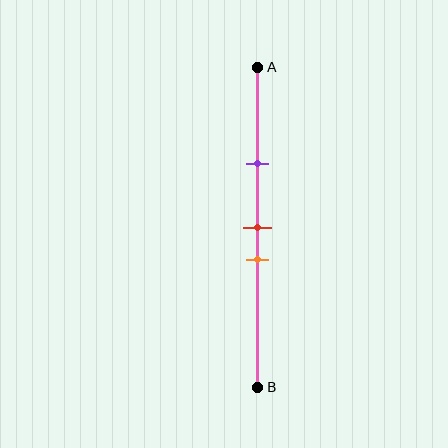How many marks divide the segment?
There are 3 marks dividing the segment.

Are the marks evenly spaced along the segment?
No, the marks are not evenly spaced.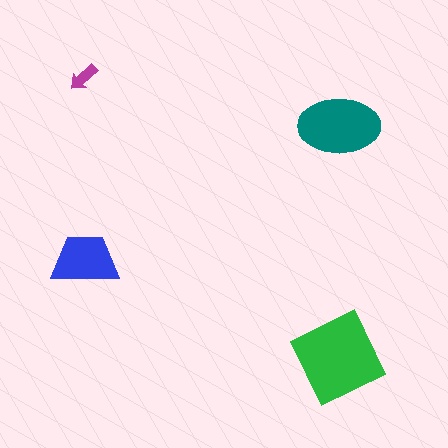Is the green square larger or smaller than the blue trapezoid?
Larger.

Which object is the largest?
The green square.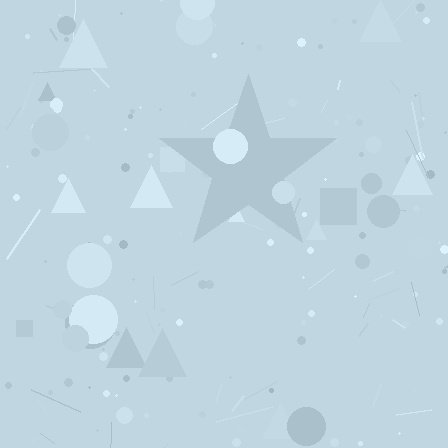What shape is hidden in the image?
A star is hidden in the image.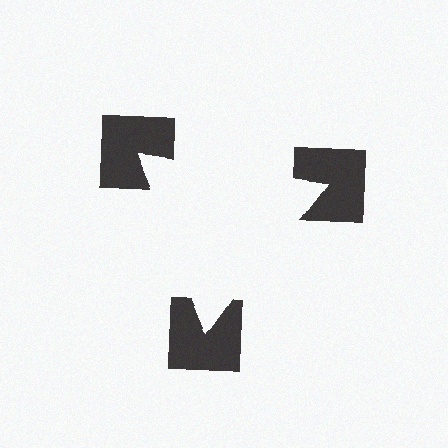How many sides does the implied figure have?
3 sides.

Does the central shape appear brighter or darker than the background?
It typically appears slightly brighter than the background, even though no actual brightness change is drawn.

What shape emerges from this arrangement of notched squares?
An illusory triangle — its edges are inferred from the aligned wedge cuts in the notched squares, not physically drawn.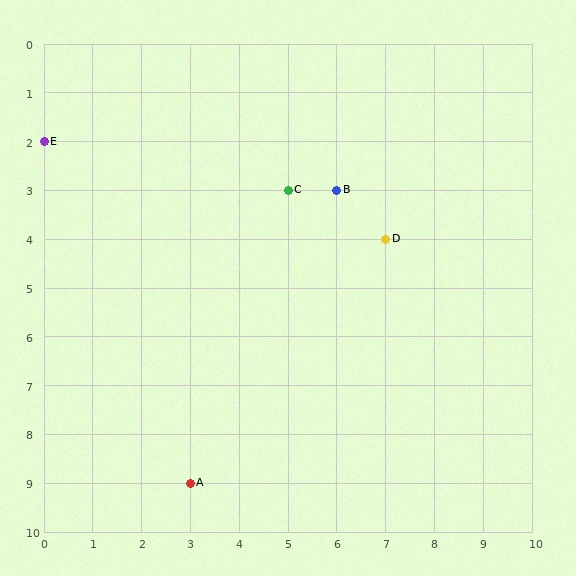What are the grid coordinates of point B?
Point B is at grid coordinates (6, 3).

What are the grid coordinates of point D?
Point D is at grid coordinates (7, 4).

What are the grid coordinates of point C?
Point C is at grid coordinates (5, 3).